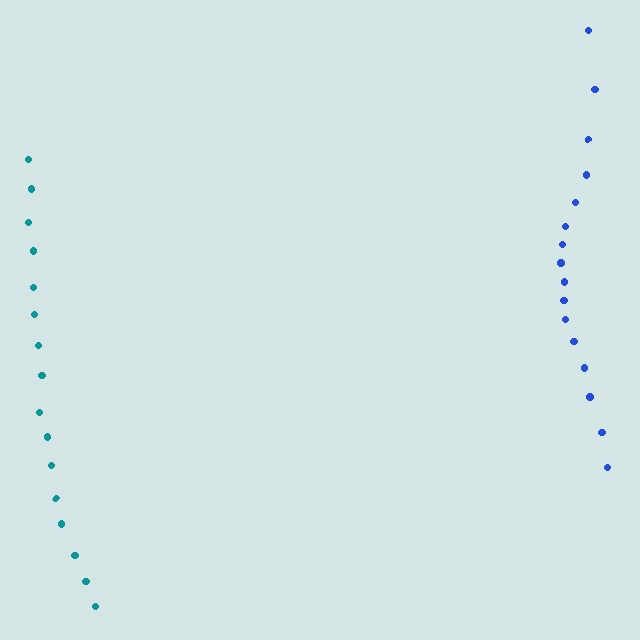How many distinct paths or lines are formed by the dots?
There are 2 distinct paths.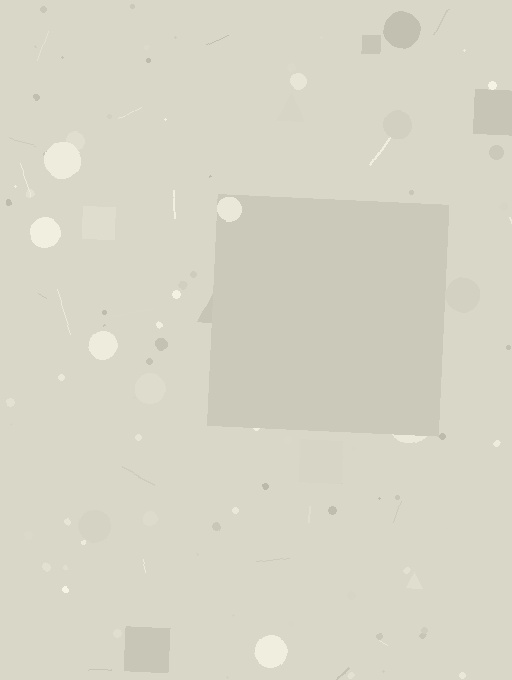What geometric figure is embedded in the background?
A square is embedded in the background.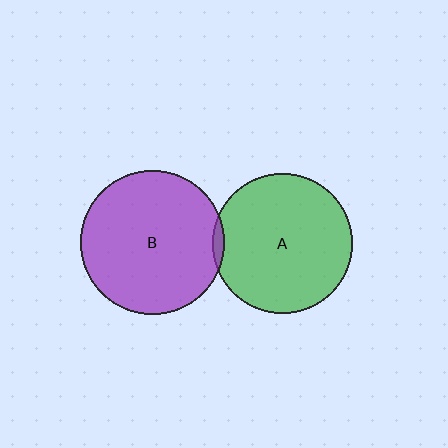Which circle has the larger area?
Circle B (purple).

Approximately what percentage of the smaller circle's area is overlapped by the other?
Approximately 5%.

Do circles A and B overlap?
Yes.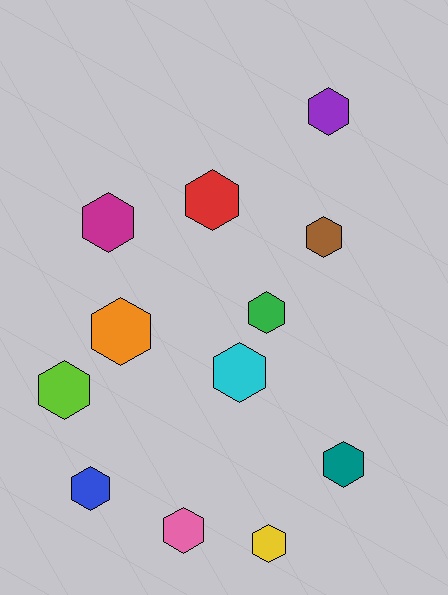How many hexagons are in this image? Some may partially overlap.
There are 12 hexagons.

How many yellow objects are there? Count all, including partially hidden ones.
There is 1 yellow object.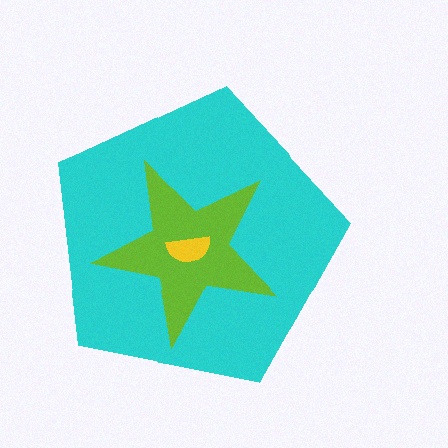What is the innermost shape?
The yellow semicircle.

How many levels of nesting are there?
3.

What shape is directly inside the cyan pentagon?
The lime star.